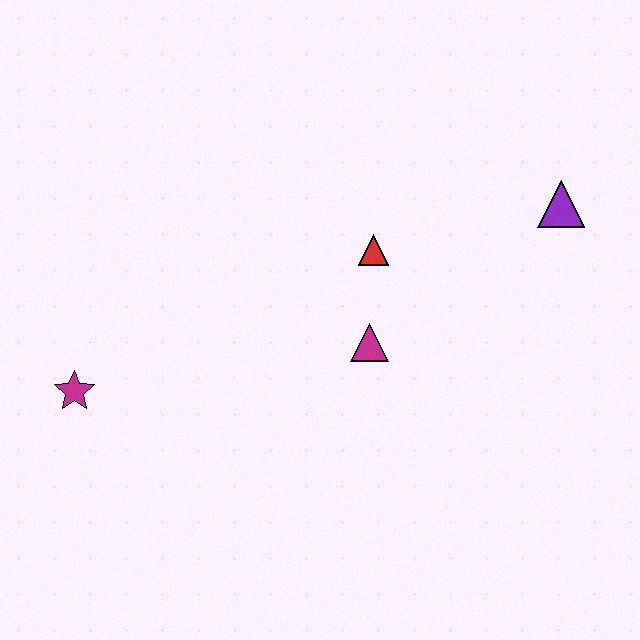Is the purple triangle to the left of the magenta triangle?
No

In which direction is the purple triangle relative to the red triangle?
The purple triangle is to the right of the red triangle.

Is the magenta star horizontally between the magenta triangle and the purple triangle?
No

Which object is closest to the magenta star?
The magenta triangle is closest to the magenta star.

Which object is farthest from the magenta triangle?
The magenta star is farthest from the magenta triangle.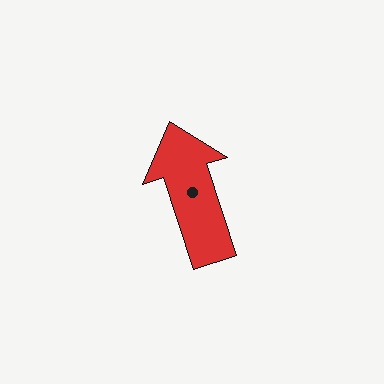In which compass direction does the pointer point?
North.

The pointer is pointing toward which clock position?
Roughly 11 o'clock.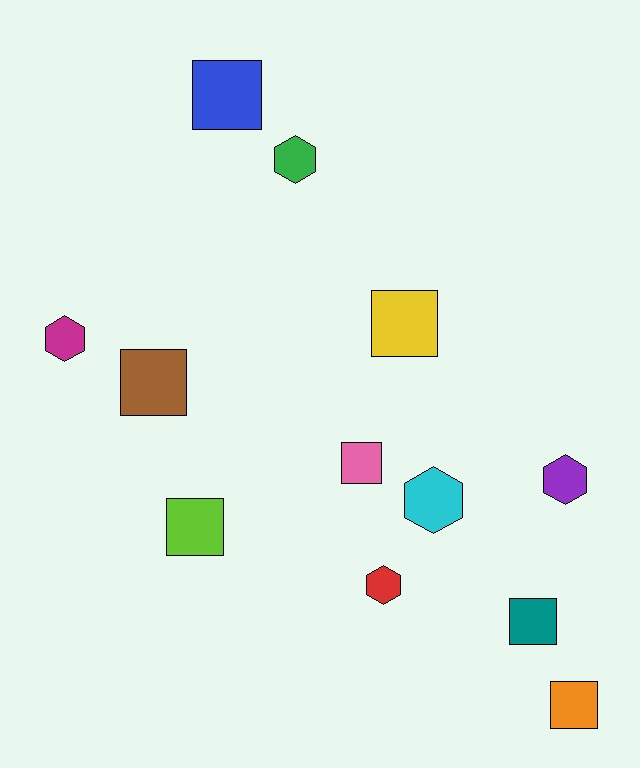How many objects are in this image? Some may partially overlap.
There are 12 objects.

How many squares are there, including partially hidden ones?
There are 7 squares.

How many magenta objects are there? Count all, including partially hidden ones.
There is 1 magenta object.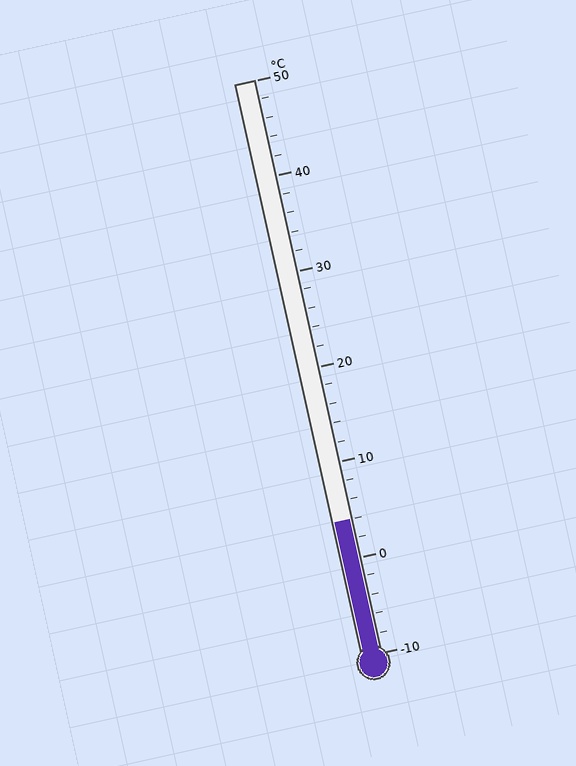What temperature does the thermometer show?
The thermometer shows approximately 4°C.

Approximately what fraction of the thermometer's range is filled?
The thermometer is filled to approximately 25% of its range.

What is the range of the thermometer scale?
The thermometer scale ranges from -10°C to 50°C.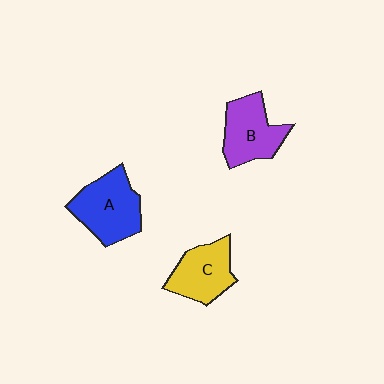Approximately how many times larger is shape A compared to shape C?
Approximately 1.2 times.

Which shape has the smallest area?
Shape C (yellow).